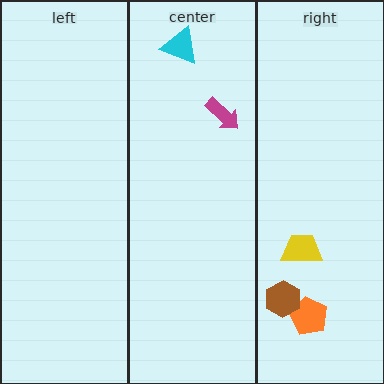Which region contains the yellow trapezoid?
The right region.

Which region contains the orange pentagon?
The right region.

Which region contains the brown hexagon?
The right region.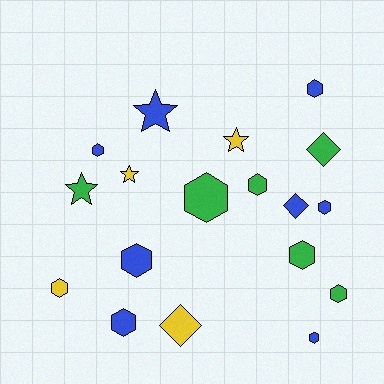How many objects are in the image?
There are 18 objects.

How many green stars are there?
There is 1 green star.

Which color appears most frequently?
Blue, with 8 objects.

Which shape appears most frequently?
Hexagon, with 11 objects.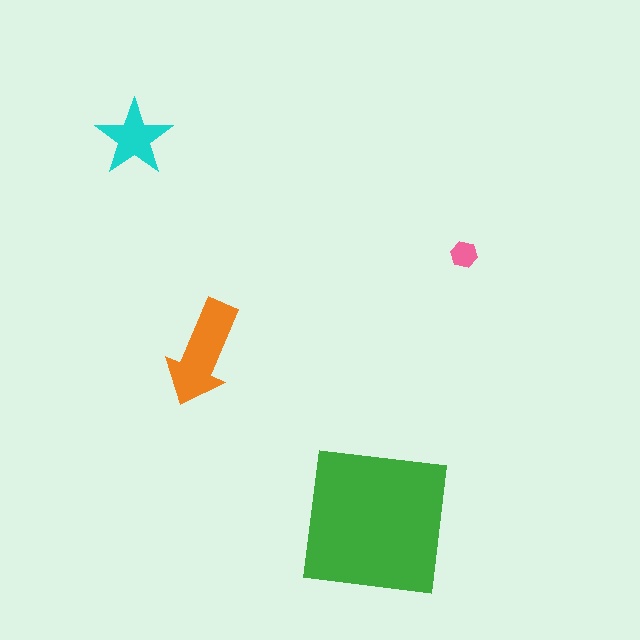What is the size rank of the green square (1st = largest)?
1st.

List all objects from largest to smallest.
The green square, the orange arrow, the cyan star, the pink hexagon.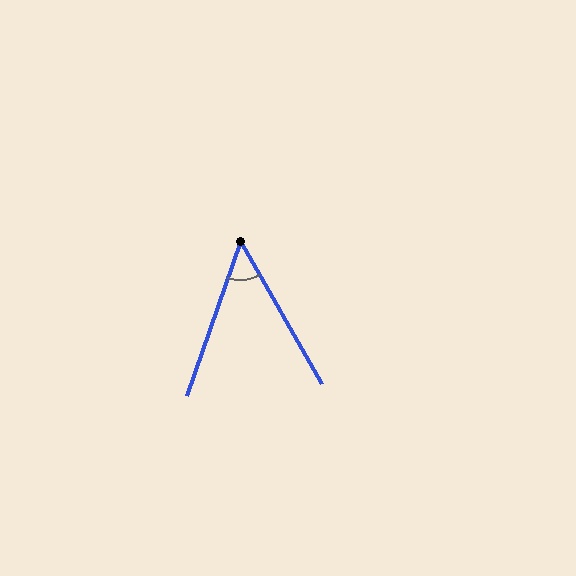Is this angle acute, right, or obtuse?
It is acute.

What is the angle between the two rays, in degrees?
Approximately 49 degrees.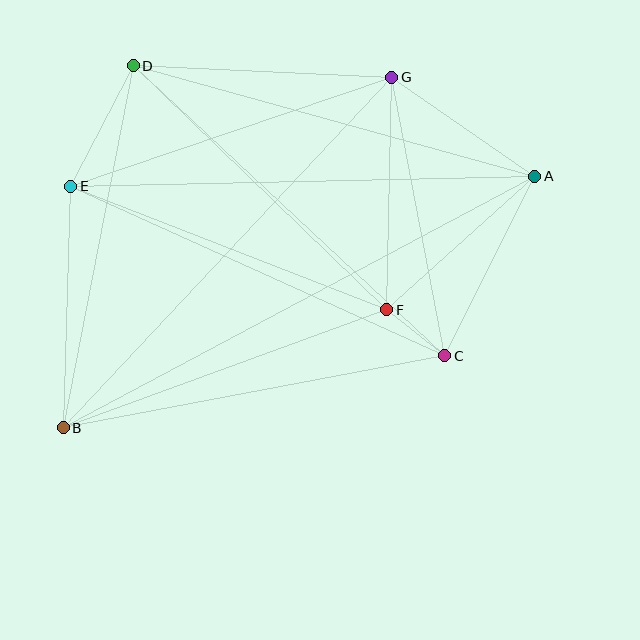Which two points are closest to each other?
Points C and F are closest to each other.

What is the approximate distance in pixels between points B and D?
The distance between B and D is approximately 369 pixels.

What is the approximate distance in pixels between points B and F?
The distance between B and F is approximately 344 pixels.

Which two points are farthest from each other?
Points A and B are farthest from each other.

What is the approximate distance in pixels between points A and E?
The distance between A and E is approximately 464 pixels.